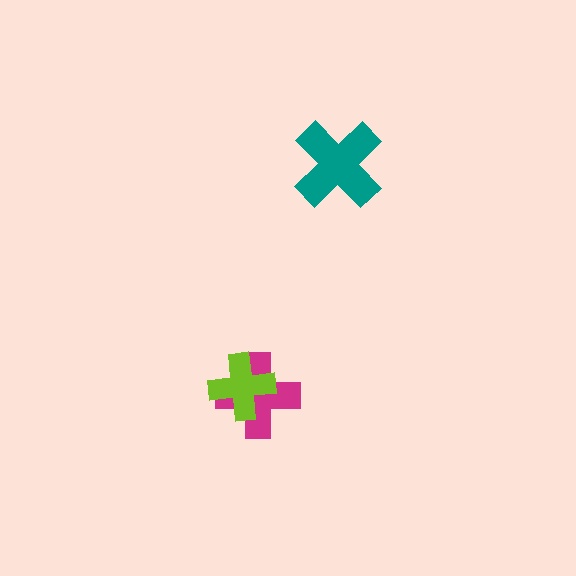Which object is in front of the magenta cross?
The lime cross is in front of the magenta cross.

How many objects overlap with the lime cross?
1 object overlaps with the lime cross.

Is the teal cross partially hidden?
No, no other shape covers it.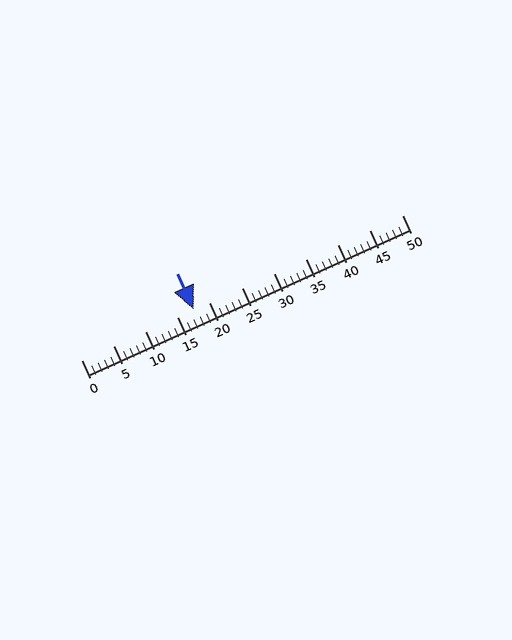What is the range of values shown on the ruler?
The ruler shows values from 0 to 50.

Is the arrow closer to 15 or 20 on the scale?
The arrow is closer to 20.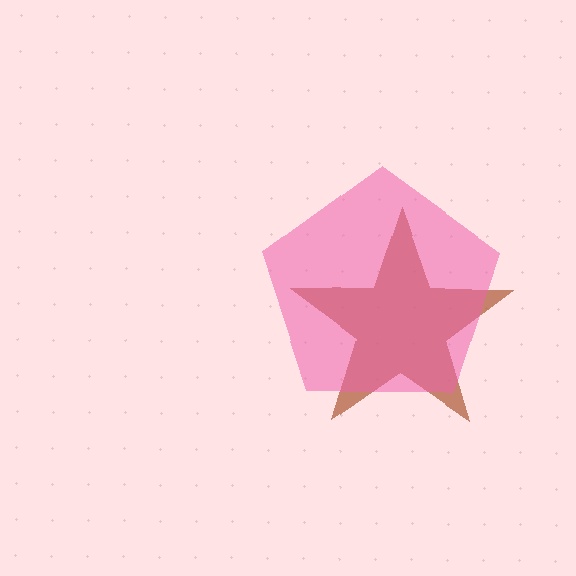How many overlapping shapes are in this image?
There are 2 overlapping shapes in the image.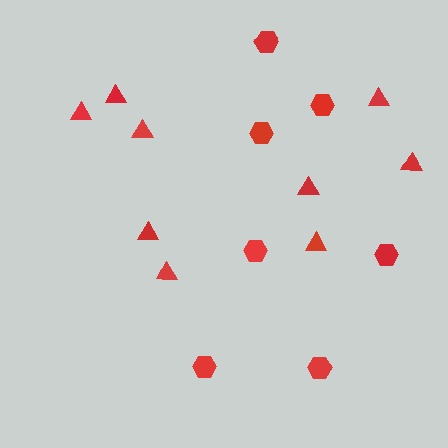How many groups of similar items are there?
There are 2 groups: one group of triangles (9) and one group of hexagons (7).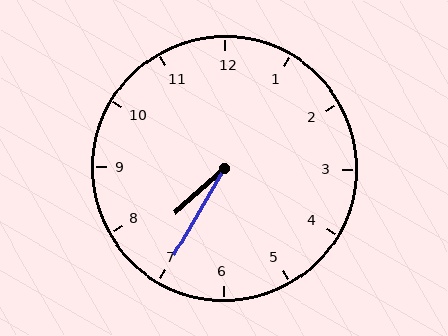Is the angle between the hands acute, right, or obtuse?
It is acute.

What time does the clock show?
7:35.